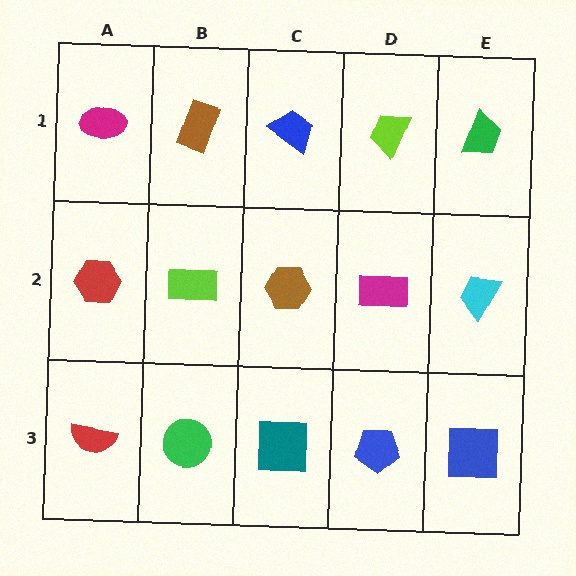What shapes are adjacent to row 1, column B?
A lime rectangle (row 2, column B), a magenta ellipse (row 1, column A), a blue trapezoid (row 1, column C).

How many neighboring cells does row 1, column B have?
3.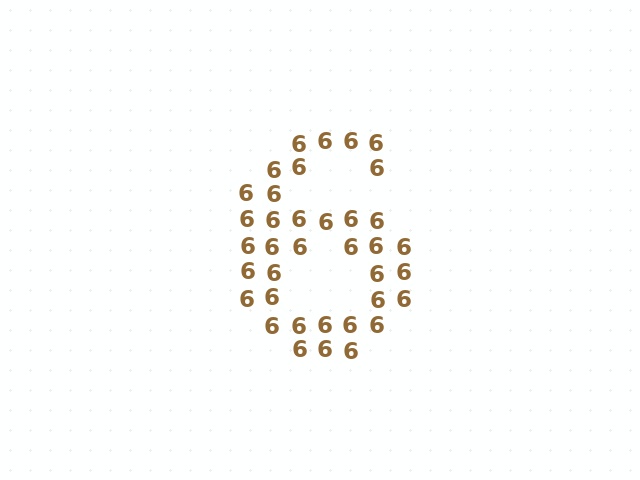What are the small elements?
The small elements are digit 6's.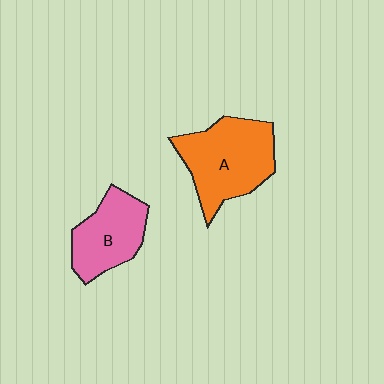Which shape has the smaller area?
Shape B (pink).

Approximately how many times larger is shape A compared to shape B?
Approximately 1.4 times.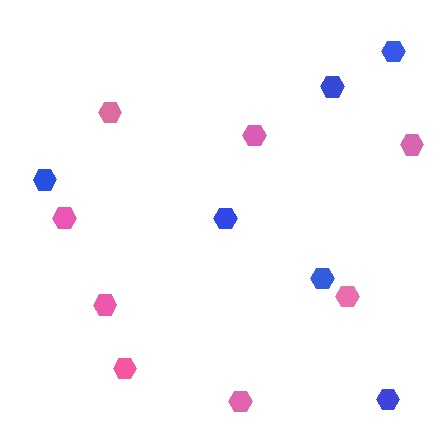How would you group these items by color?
There are 2 groups: one group of pink hexagons (8) and one group of blue hexagons (6).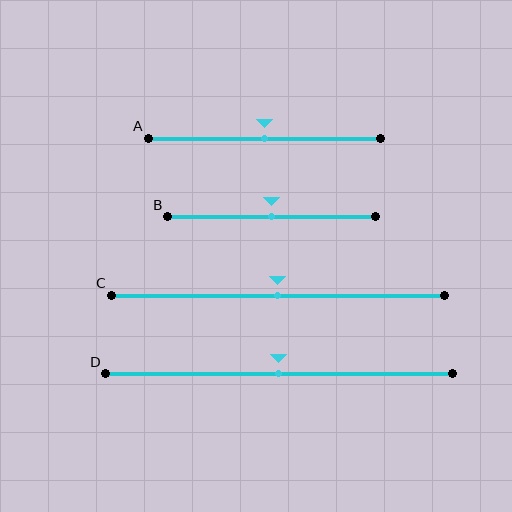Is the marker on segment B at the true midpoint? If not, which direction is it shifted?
Yes, the marker on segment B is at the true midpoint.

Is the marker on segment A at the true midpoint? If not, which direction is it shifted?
Yes, the marker on segment A is at the true midpoint.